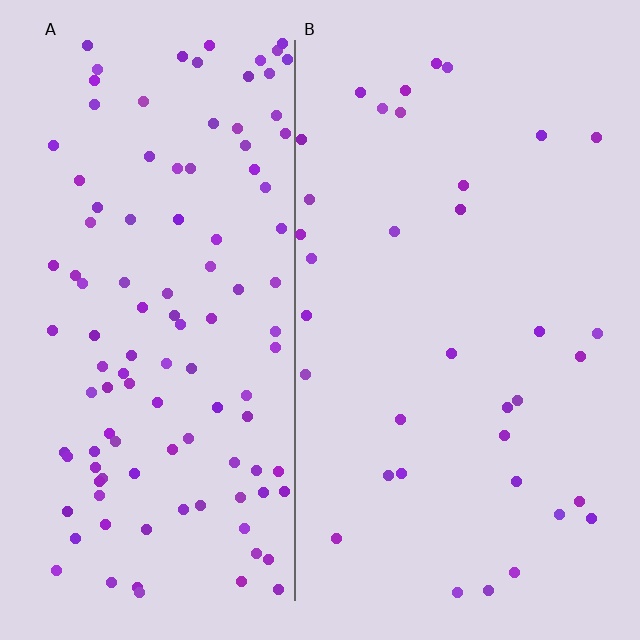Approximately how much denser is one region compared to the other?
Approximately 3.2× — region A over region B.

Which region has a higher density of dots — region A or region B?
A (the left).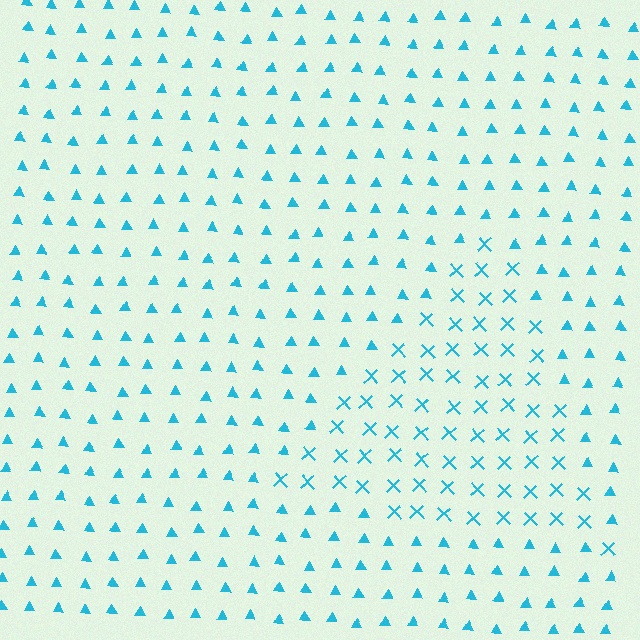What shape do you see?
I see a triangle.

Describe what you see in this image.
The image is filled with small cyan elements arranged in a uniform grid. A triangle-shaped region contains X marks, while the surrounding area contains triangles. The boundary is defined purely by the change in element shape.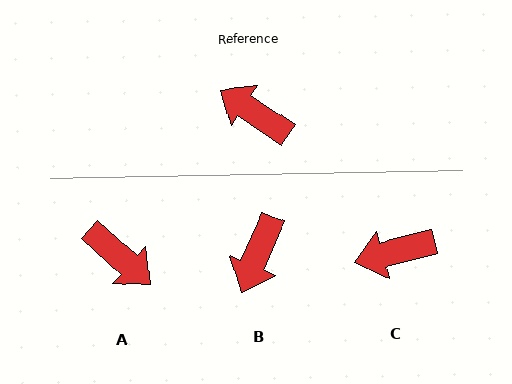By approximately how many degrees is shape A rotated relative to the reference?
Approximately 171 degrees counter-clockwise.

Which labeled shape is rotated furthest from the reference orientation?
A, about 171 degrees away.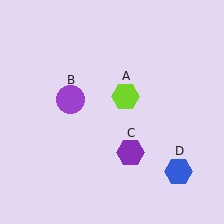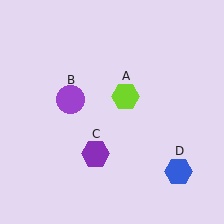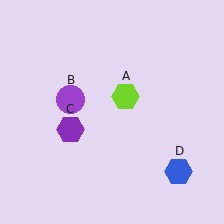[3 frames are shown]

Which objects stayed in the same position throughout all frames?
Lime hexagon (object A) and purple circle (object B) and blue hexagon (object D) remained stationary.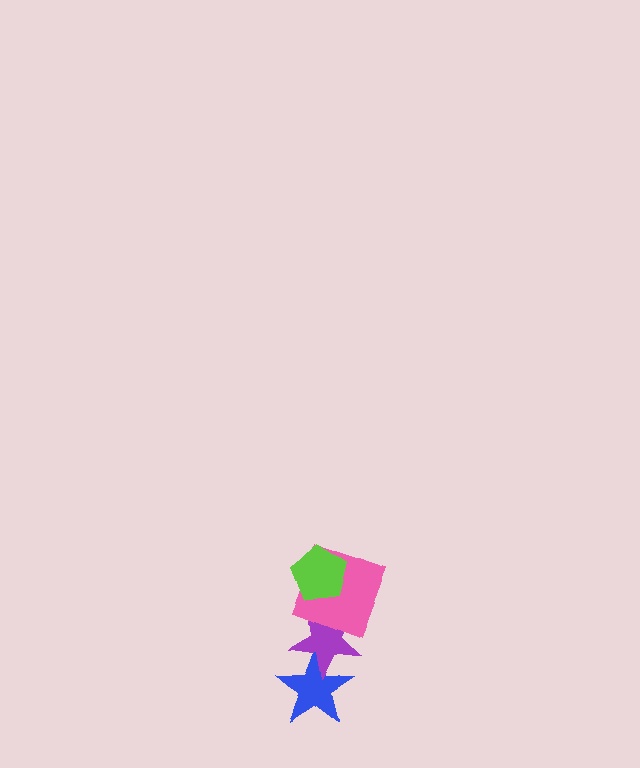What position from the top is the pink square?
The pink square is 2nd from the top.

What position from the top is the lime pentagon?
The lime pentagon is 1st from the top.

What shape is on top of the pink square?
The lime pentagon is on top of the pink square.